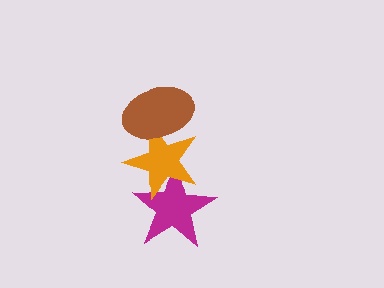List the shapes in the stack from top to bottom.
From top to bottom: the brown ellipse, the orange star, the magenta star.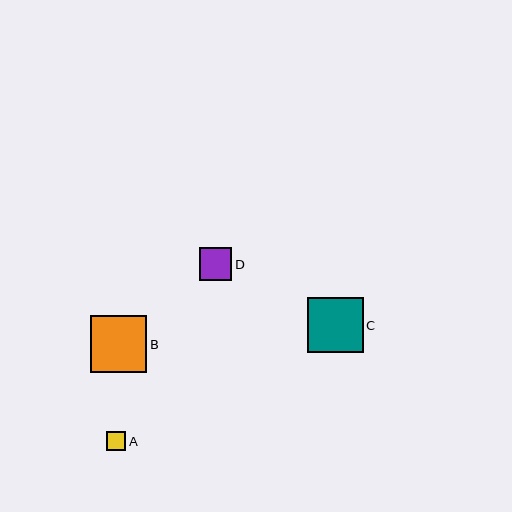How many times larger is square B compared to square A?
Square B is approximately 3.0 times the size of square A.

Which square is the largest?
Square B is the largest with a size of approximately 57 pixels.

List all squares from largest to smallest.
From largest to smallest: B, C, D, A.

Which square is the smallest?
Square A is the smallest with a size of approximately 19 pixels.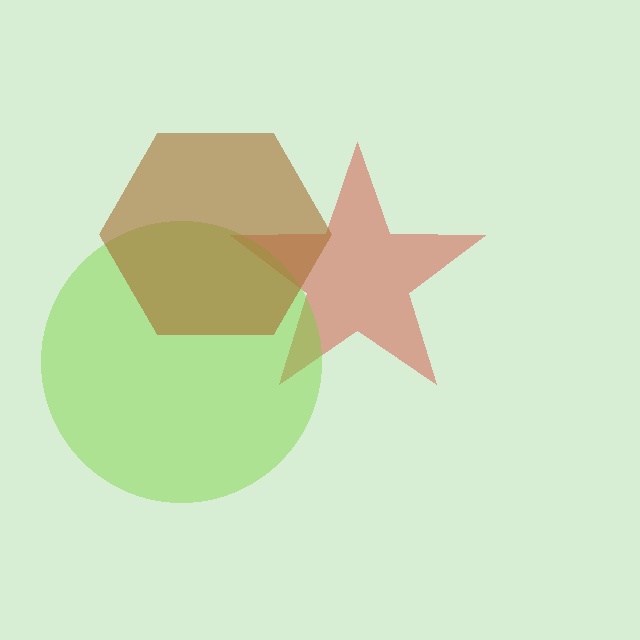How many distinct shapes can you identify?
There are 3 distinct shapes: a red star, a lime circle, a brown hexagon.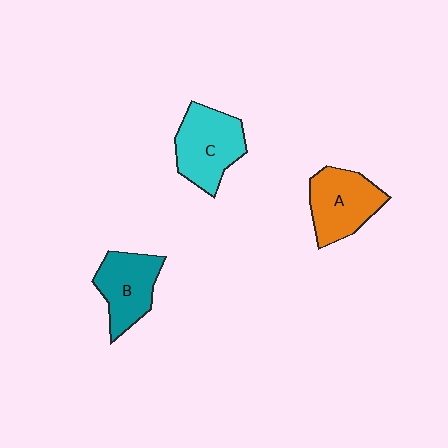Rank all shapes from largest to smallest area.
From largest to smallest: C (cyan), A (orange), B (teal).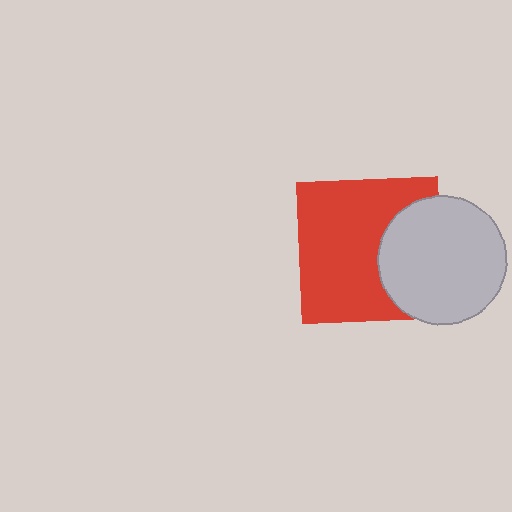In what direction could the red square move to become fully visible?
The red square could move left. That would shift it out from behind the light gray circle entirely.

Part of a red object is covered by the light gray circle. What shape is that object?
It is a square.